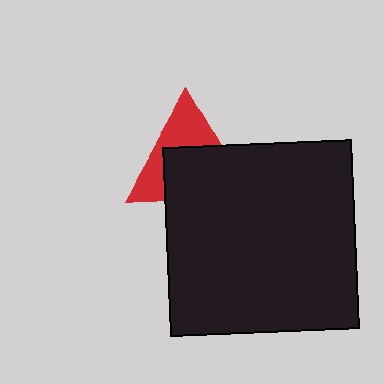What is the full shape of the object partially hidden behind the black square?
The partially hidden object is a red triangle.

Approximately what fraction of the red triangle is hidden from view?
Roughly 56% of the red triangle is hidden behind the black square.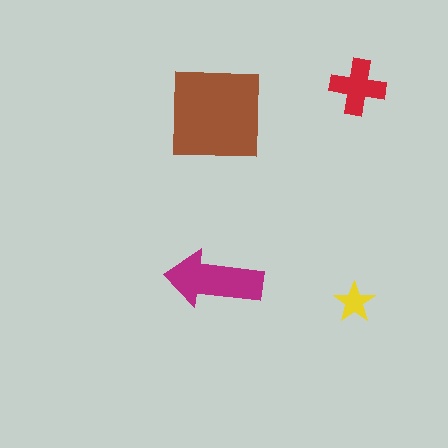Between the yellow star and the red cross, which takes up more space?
The red cross.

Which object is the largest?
The brown square.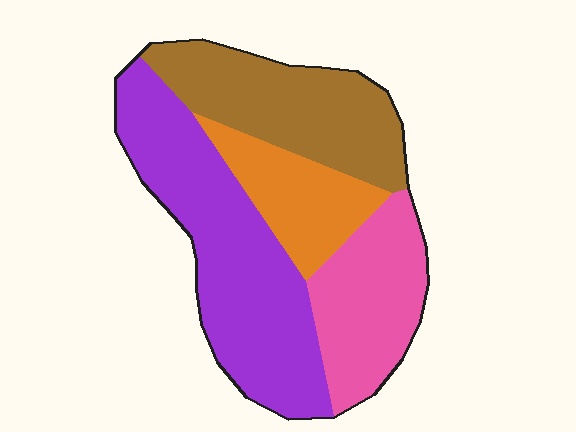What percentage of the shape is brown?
Brown takes up between a sixth and a third of the shape.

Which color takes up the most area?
Purple, at roughly 40%.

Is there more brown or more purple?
Purple.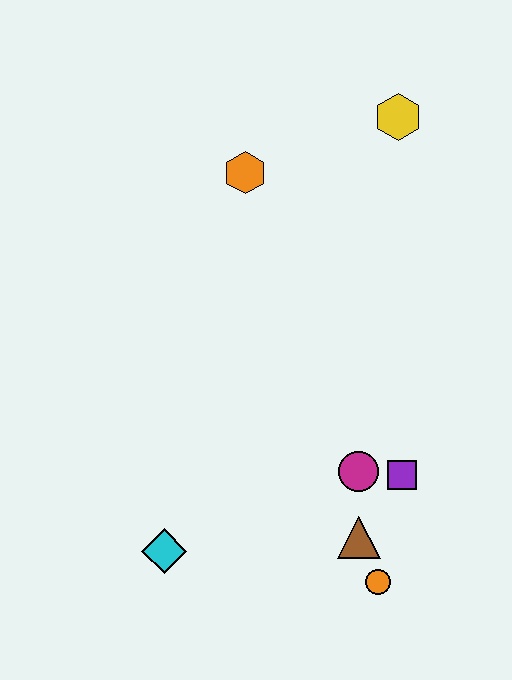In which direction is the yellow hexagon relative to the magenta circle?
The yellow hexagon is above the magenta circle.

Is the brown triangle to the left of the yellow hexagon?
Yes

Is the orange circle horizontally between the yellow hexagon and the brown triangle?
Yes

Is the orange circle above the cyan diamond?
No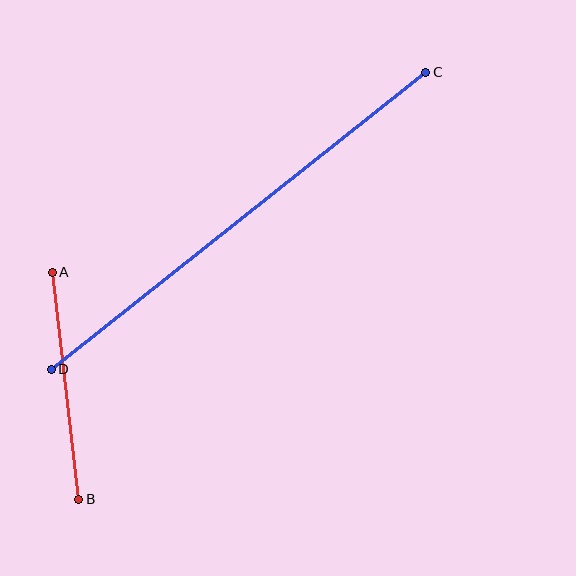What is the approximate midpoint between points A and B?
The midpoint is at approximately (66, 386) pixels.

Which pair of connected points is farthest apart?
Points C and D are farthest apart.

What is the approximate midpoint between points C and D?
The midpoint is at approximately (238, 221) pixels.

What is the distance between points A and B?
The distance is approximately 229 pixels.